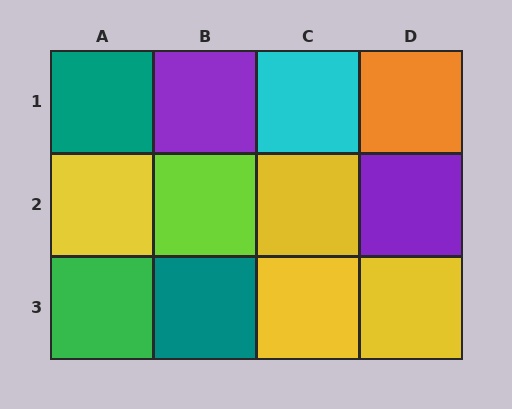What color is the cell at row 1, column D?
Orange.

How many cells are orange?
1 cell is orange.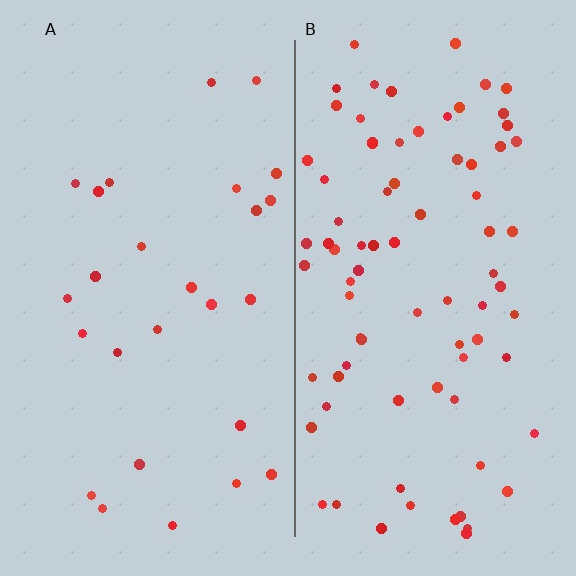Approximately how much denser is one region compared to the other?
Approximately 3.0× — region B over region A.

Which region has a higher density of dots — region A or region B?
B (the right).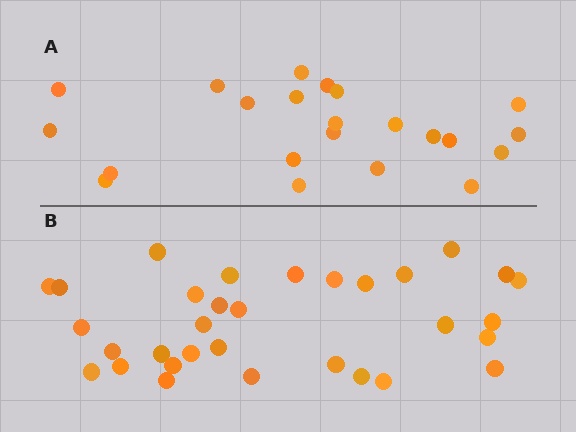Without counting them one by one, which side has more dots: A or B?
Region B (the bottom region) has more dots.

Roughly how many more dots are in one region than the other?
Region B has roughly 10 or so more dots than region A.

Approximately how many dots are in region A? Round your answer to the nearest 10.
About 20 dots. (The exact count is 22, which rounds to 20.)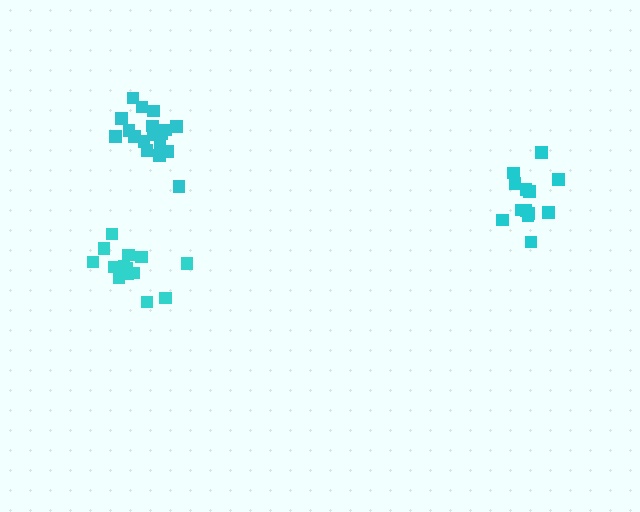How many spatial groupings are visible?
There are 3 spatial groupings.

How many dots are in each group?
Group 1: 19 dots, Group 2: 13 dots, Group 3: 14 dots (46 total).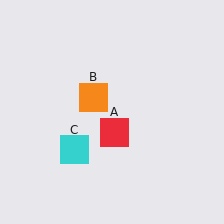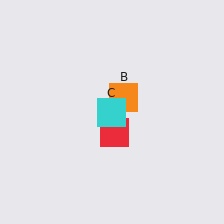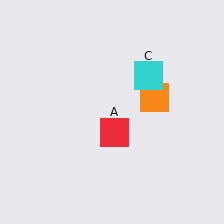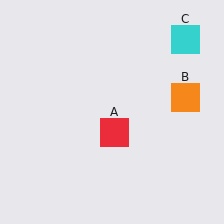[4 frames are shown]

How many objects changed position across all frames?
2 objects changed position: orange square (object B), cyan square (object C).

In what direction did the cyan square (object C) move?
The cyan square (object C) moved up and to the right.